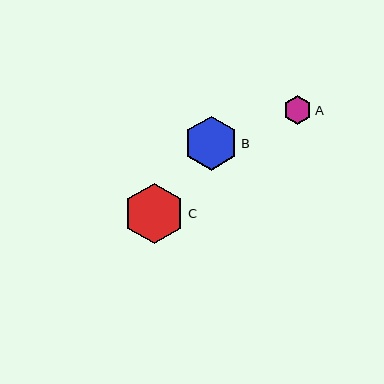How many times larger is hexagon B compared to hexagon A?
Hexagon B is approximately 1.9 times the size of hexagon A.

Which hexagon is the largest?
Hexagon C is the largest with a size of approximately 61 pixels.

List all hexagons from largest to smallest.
From largest to smallest: C, B, A.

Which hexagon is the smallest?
Hexagon A is the smallest with a size of approximately 28 pixels.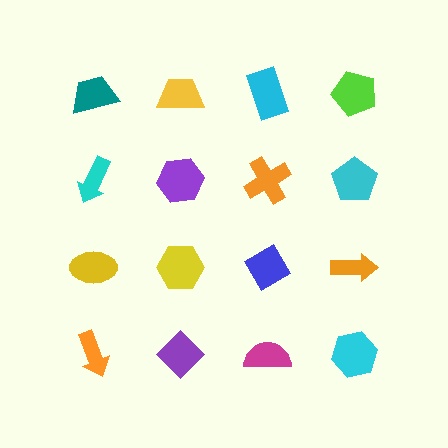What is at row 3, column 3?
A blue diamond.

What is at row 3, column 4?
An orange arrow.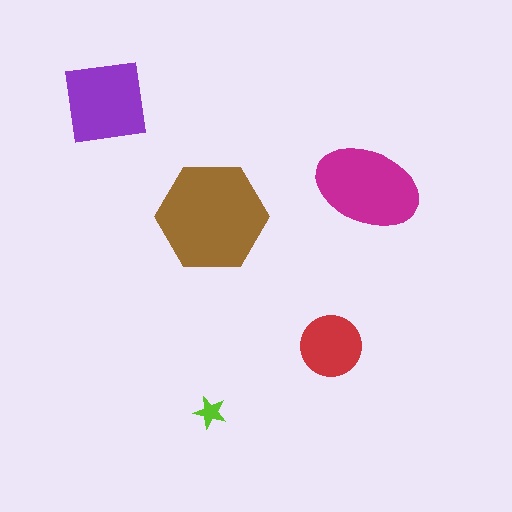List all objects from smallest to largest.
The lime star, the red circle, the purple square, the magenta ellipse, the brown hexagon.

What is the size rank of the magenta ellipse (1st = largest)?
2nd.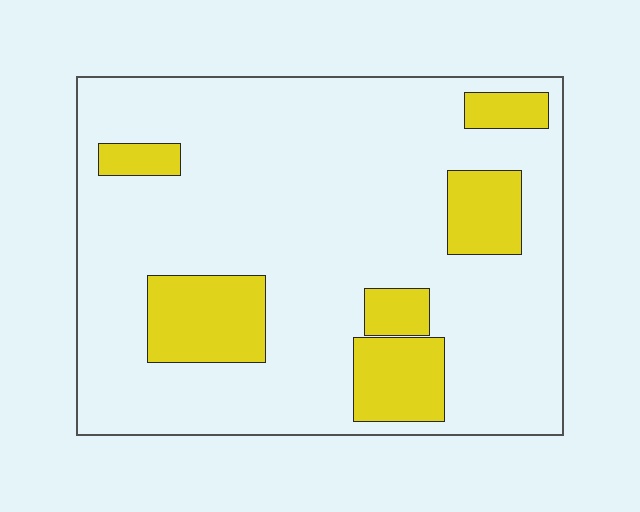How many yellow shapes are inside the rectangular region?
6.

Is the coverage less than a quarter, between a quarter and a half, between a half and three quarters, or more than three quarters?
Less than a quarter.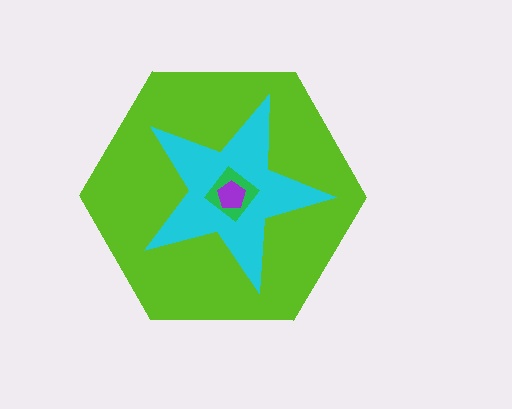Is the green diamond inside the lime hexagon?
Yes.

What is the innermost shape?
The purple pentagon.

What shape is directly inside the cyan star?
The green diamond.